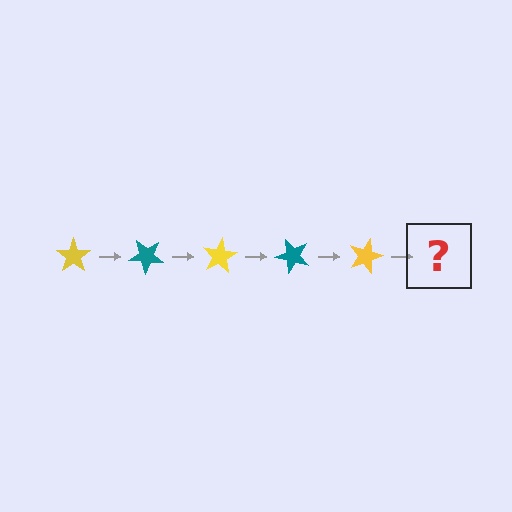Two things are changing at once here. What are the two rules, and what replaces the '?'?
The two rules are that it rotates 40 degrees each step and the color cycles through yellow and teal. The '?' should be a teal star, rotated 200 degrees from the start.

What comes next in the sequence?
The next element should be a teal star, rotated 200 degrees from the start.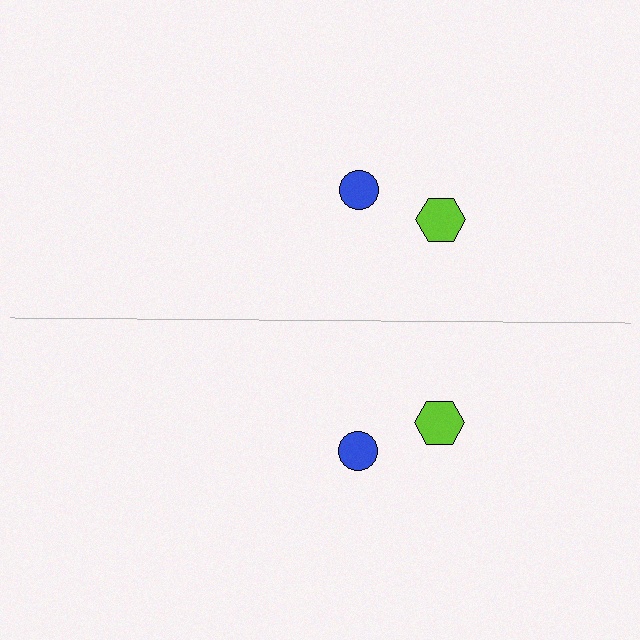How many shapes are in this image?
There are 4 shapes in this image.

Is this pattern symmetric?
Yes, this pattern has bilateral (reflection) symmetry.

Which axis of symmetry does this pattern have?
The pattern has a horizontal axis of symmetry running through the center of the image.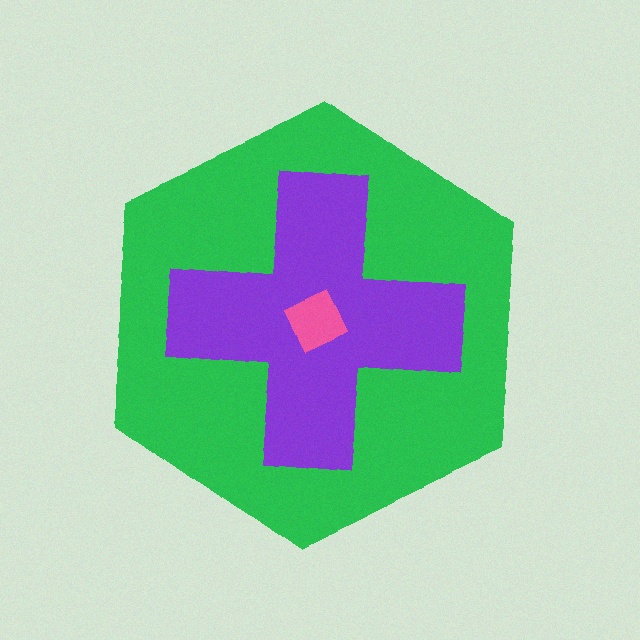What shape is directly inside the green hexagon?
The purple cross.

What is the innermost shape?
The pink square.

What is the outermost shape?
The green hexagon.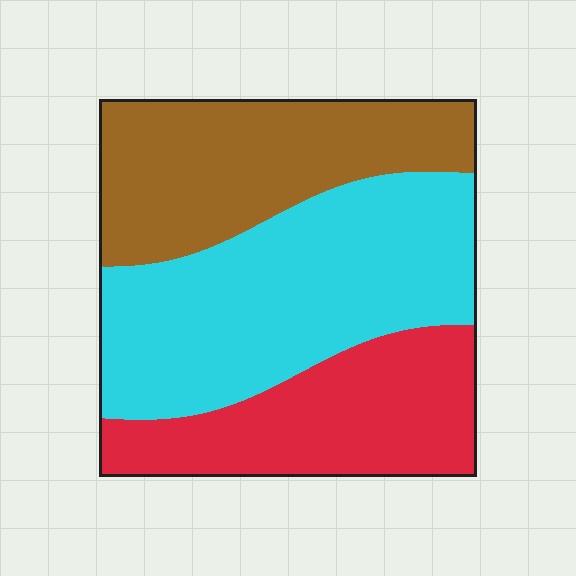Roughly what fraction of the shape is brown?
Brown covers around 30% of the shape.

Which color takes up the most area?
Cyan, at roughly 45%.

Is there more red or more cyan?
Cyan.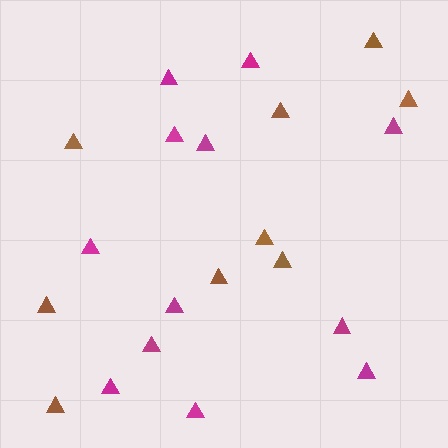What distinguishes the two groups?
There are 2 groups: one group of brown triangles (9) and one group of magenta triangles (12).